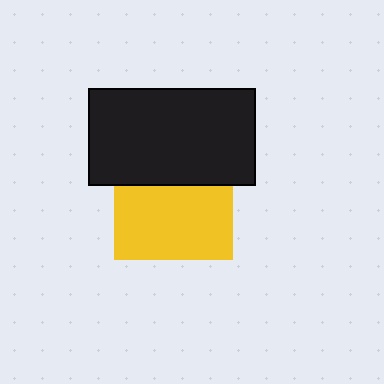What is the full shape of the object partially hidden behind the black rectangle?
The partially hidden object is a yellow square.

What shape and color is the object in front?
The object in front is a black rectangle.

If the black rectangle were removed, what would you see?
You would see the complete yellow square.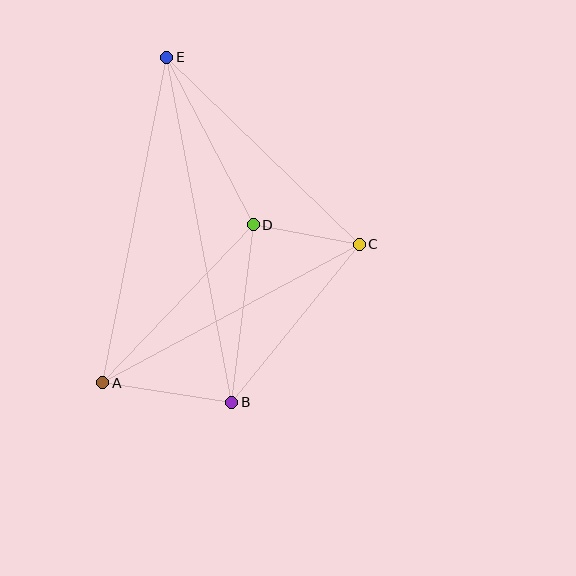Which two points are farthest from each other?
Points B and E are farthest from each other.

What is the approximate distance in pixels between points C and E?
The distance between C and E is approximately 268 pixels.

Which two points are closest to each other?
Points C and D are closest to each other.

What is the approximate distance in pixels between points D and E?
The distance between D and E is approximately 188 pixels.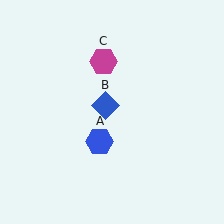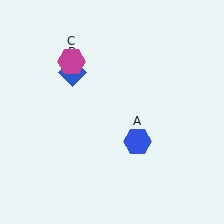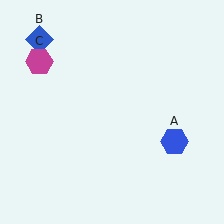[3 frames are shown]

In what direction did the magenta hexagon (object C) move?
The magenta hexagon (object C) moved left.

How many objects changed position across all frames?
3 objects changed position: blue hexagon (object A), blue diamond (object B), magenta hexagon (object C).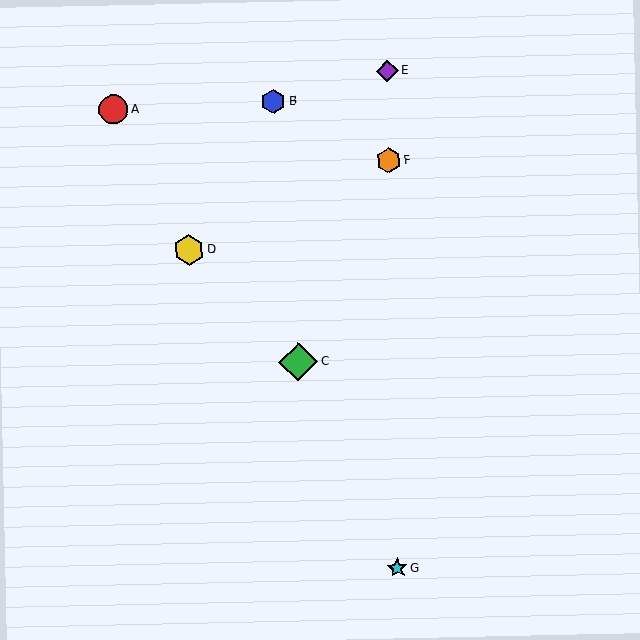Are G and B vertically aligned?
No, G is at x≈398 and B is at x≈274.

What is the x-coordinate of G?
Object G is at x≈398.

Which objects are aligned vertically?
Objects E, F, G are aligned vertically.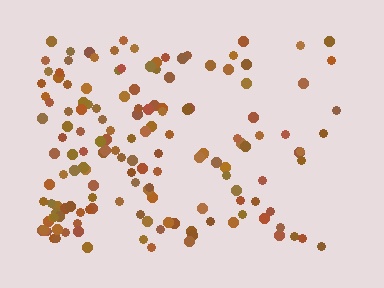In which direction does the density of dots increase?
From right to left, with the left side densest.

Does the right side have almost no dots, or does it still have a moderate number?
Still a moderate number, just noticeably fewer than the left.